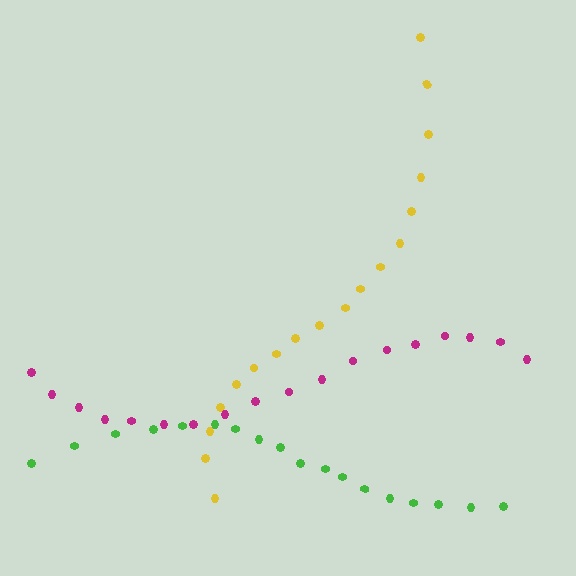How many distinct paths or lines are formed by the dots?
There are 3 distinct paths.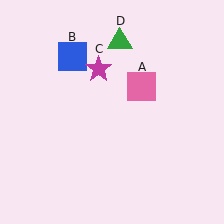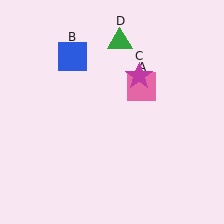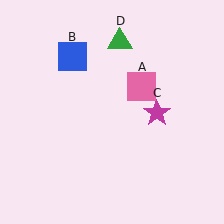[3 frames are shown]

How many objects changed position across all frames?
1 object changed position: magenta star (object C).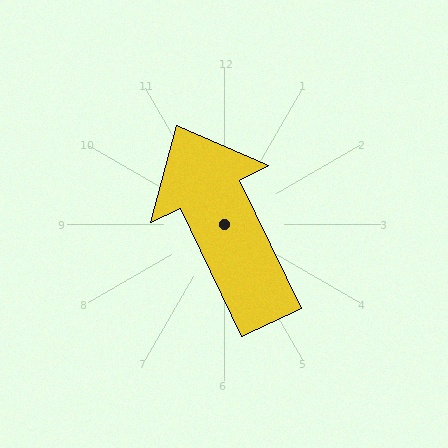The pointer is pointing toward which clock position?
Roughly 11 o'clock.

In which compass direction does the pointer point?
Northwest.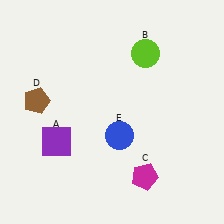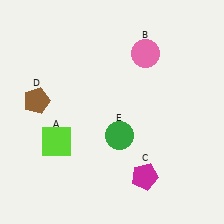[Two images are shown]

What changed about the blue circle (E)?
In Image 1, E is blue. In Image 2, it changed to green.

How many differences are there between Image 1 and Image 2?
There are 3 differences between the two images.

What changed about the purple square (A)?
In Image 1, A is purple. In Image 2, it changed to lime.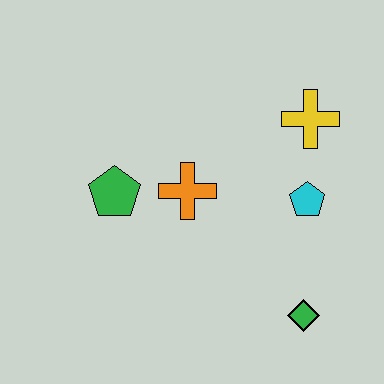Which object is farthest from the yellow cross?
The green pentagon is farthest from the yellow cross.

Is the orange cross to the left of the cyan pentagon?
Yes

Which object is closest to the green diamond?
The cyan pentagon is closest to the green diamond.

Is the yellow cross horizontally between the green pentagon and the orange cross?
No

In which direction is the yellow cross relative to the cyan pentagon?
The yellow cross is above the cyan pentagon.